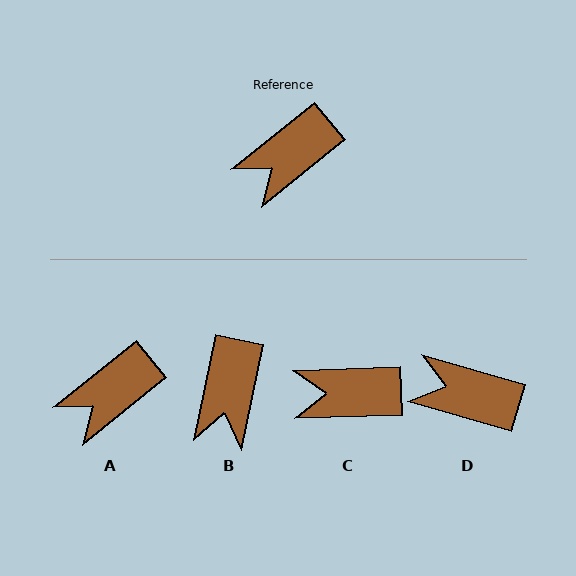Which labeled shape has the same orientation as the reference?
A.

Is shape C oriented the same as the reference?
No, it is off by about 37 degrees.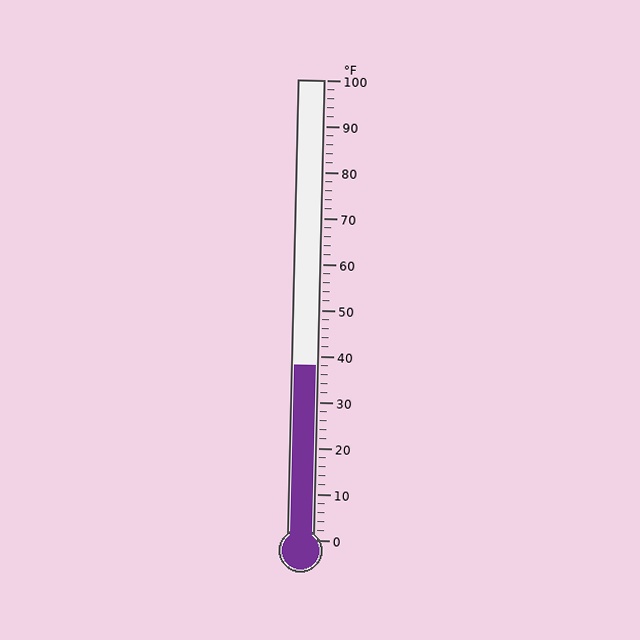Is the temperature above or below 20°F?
The temperature is above 20°F.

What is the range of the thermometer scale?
The thermometer scale ranges from 0°F to 100°F.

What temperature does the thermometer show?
The thermometer shows approximately 38°F.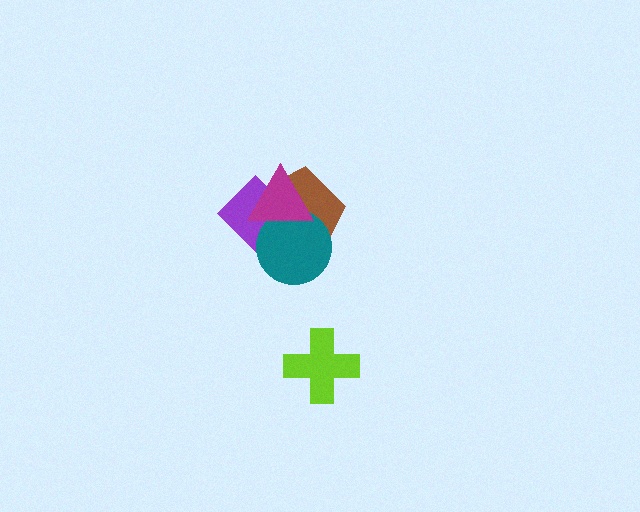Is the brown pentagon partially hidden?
Yes, it is partially covered by another shape.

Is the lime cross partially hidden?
No, no other shape covers it.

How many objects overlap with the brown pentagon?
3 objects overlap with the brown pentagon.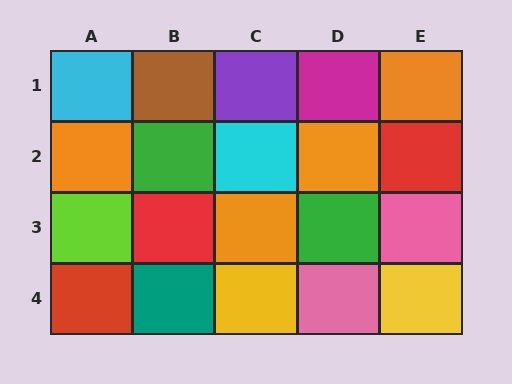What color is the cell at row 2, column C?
Cyan.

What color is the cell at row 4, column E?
Yellow.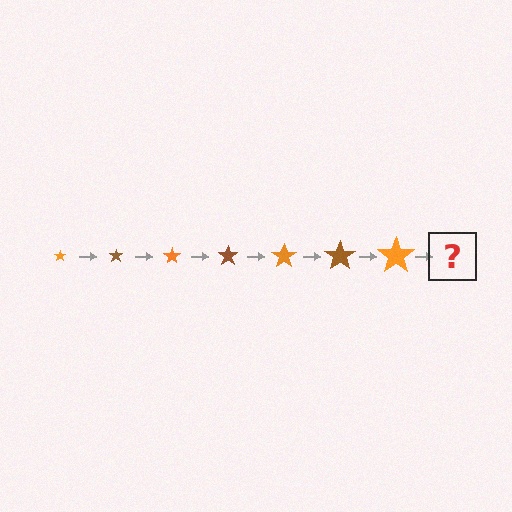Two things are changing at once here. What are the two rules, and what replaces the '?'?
The two rules are that the star grows larger each step and the color cycles through orange and brown. The '?' should be a brown star, larger than the previous one.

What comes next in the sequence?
The next element should be a brown star, larger than the previous one.